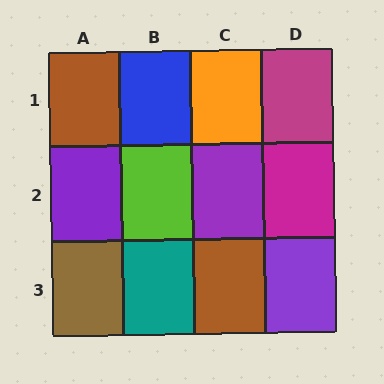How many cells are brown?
3 cells are brown.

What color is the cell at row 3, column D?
Purple.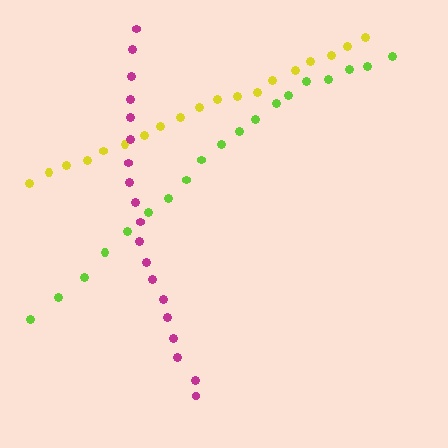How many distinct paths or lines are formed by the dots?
There are 3 distinct paths.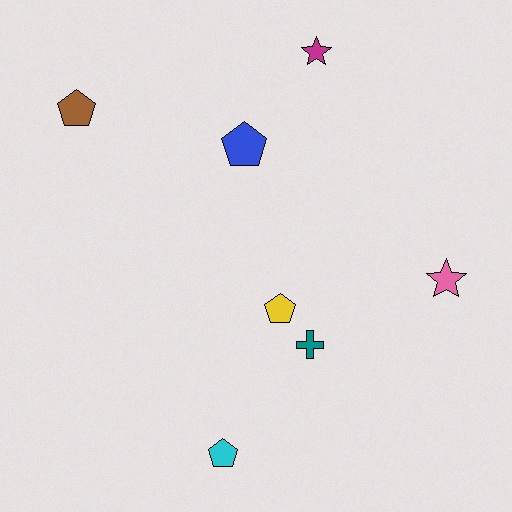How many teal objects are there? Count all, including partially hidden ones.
There is 1 teal object.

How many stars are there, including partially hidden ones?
There are 2 stars.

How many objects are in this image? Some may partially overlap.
There are 7 objects.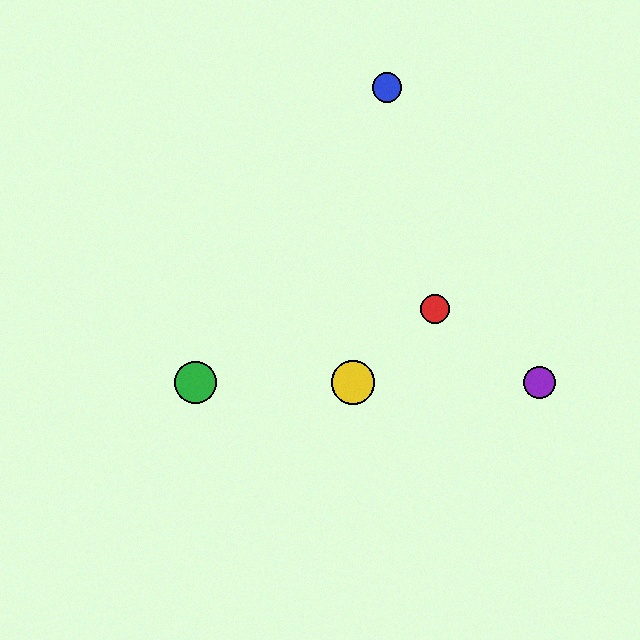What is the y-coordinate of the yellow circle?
The yellow circle is at y≈383.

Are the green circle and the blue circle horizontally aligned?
No, the green circle is at y≈383 and the blue circle is at y≈88.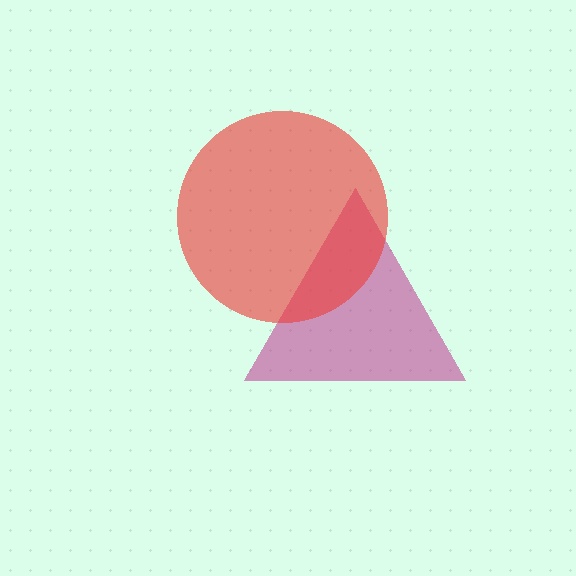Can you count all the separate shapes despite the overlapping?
Yes, there are 2 separate shapes.